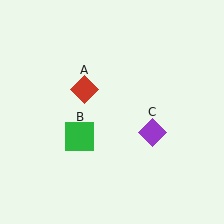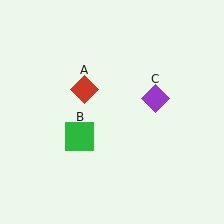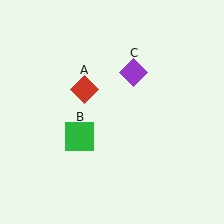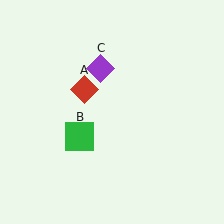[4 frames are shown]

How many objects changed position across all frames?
1 object changed position: purple diamond (object C).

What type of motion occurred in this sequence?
The purple diamond (object C) rotated counterclockwise around the center of the scene.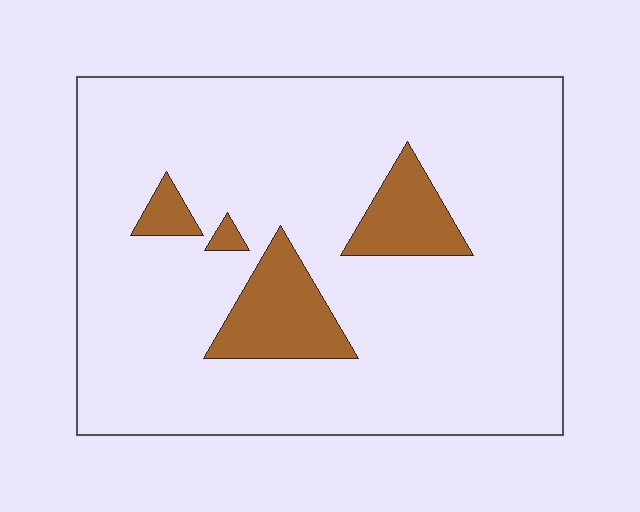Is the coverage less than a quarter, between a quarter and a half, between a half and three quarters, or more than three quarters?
Less than a quarter.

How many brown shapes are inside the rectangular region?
4.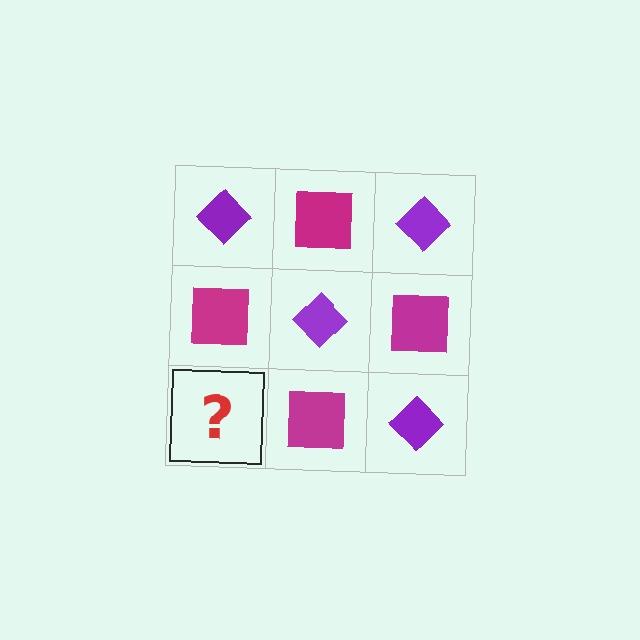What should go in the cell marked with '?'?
The missing cell should contain a purple diamond.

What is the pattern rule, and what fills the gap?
The rule is that it alternates purple diamond and magenta square in a checkerboard pattern. The gap should be filled with a purple diamond.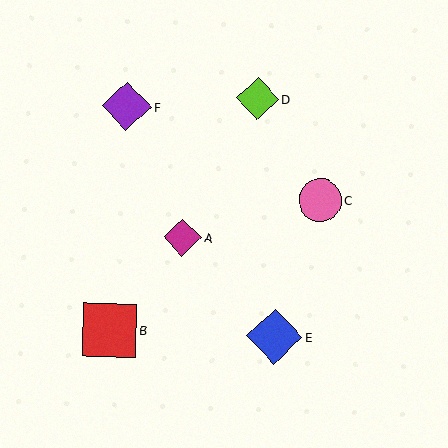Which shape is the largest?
The blue diamond (labeled E) is the largest.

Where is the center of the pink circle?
The center of the pink circle is at (320, 200).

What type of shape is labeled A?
Shape A is a magenta diamond.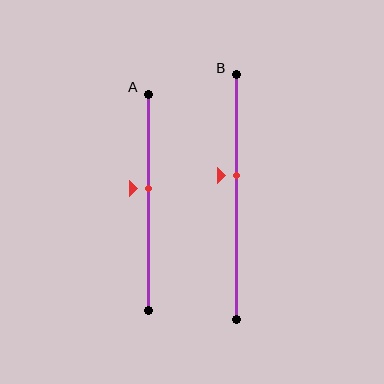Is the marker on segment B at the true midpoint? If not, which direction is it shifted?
No, the marker on segment B is shifted upward by about 9% of the segment length.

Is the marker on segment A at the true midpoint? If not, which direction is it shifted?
No, the marker on segment A is shifted upward by about 6% of the segment length.